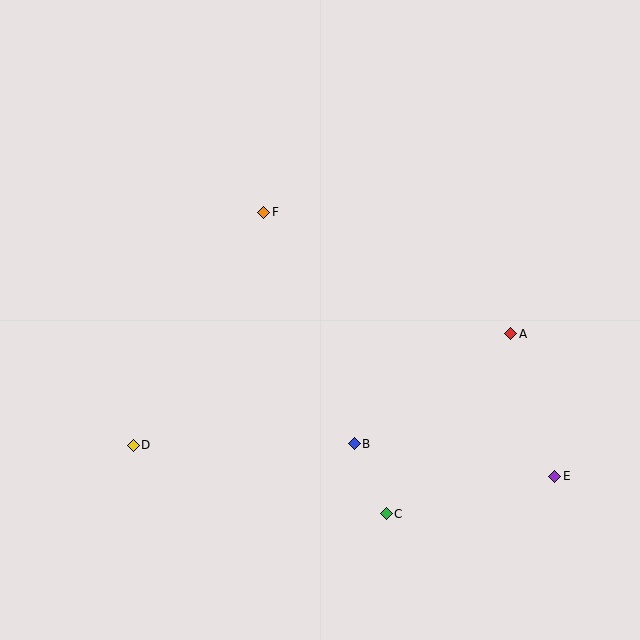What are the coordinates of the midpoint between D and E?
The midpoint between D and E is at (344, 461).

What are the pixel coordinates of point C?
Point C is at (387, 514).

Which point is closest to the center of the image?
Point F at (263, 212) is closest to the center.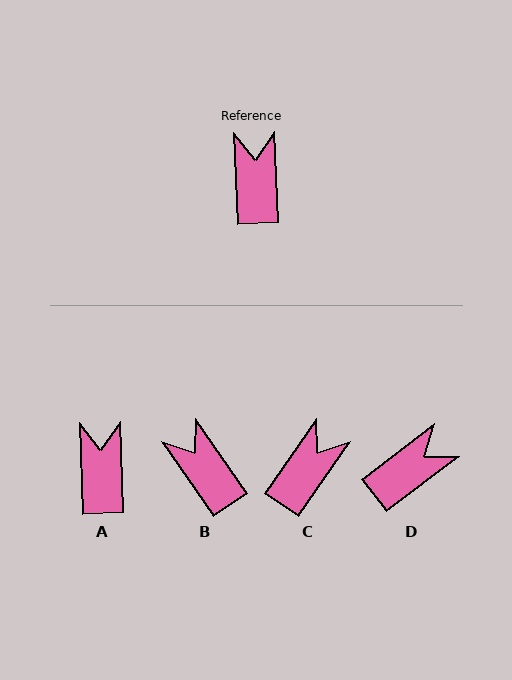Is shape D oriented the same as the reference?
No, it is off by about 55 degrees.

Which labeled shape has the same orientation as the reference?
A.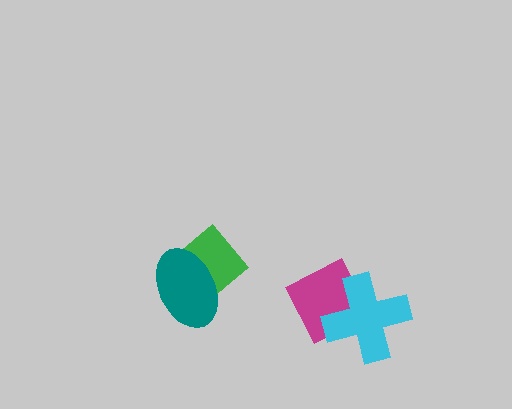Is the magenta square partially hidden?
Yes, it is partially covered by another shape.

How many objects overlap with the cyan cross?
1 object overlaps with the cyan cross.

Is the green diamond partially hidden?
Yes, it is partially covered by another shape.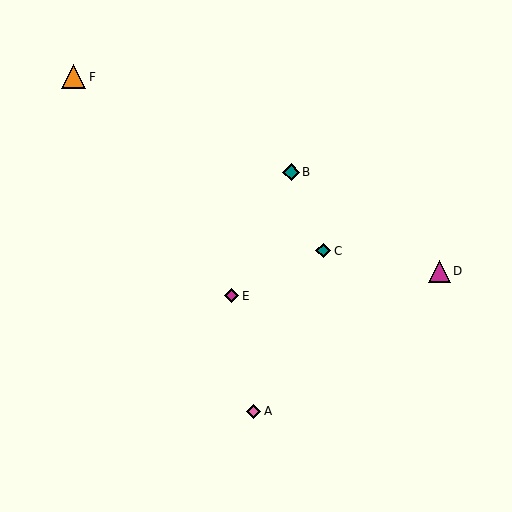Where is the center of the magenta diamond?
The center of the magenta diamond is at (232, 296).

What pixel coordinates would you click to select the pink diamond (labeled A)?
Click at (253, 411) to select the pink diamond A.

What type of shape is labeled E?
Shape E is a magenta diamond.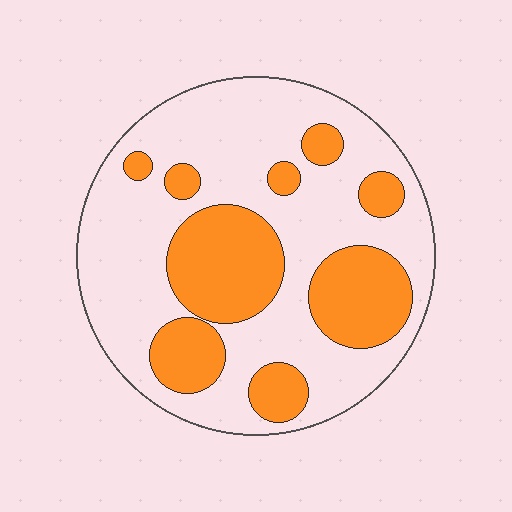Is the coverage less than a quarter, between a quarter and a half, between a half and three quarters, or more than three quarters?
Between a quarter and a half.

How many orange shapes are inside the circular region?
9.